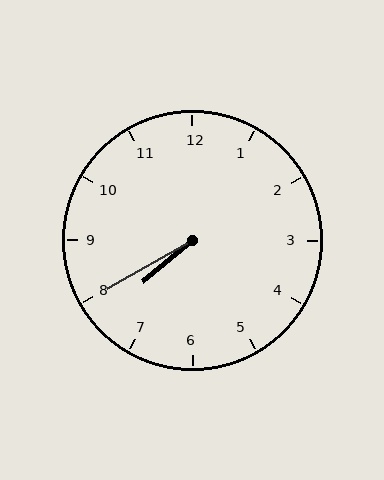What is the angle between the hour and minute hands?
Approximately 10 degrees.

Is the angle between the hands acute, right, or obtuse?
It is acute.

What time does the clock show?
7:40.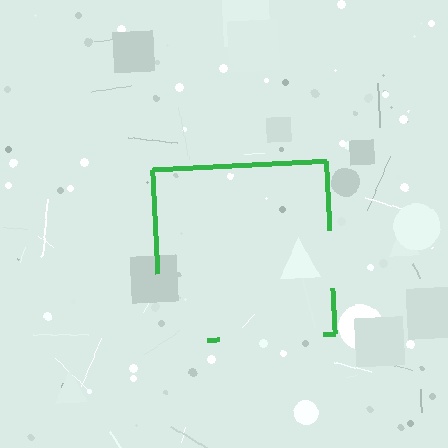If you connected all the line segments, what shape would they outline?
They would outline a square.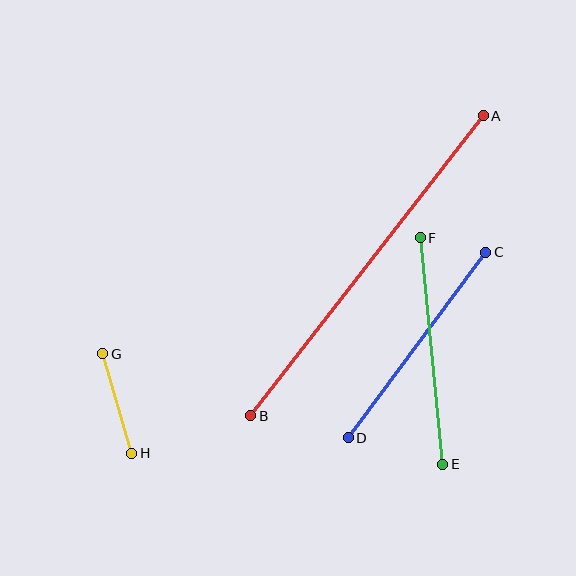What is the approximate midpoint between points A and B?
The midpoint is at approximately (367, 266) pixels.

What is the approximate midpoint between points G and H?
The midpoint is at approximately (117, 403) pixels.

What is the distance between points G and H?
The distance is approximately 104 pixels.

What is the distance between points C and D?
The distance is approximately 231 pixels.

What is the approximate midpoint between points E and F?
The midpoint is at approximately (431, 351) pixels.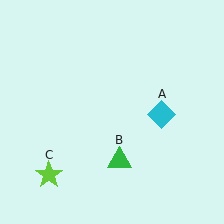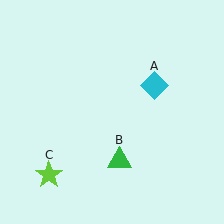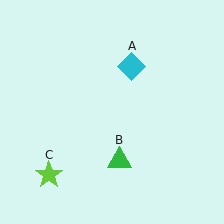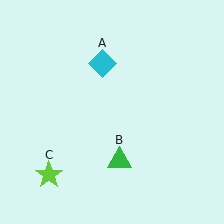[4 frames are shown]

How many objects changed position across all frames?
1 object changed position: cyan diamond (object A).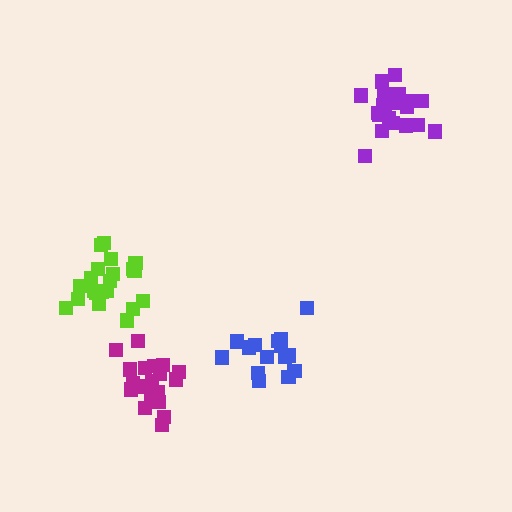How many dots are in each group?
Group 1: 15 dots, Group 2: 20 dots, Group 3: 21 dots, Group 4: 21 dots (77 total).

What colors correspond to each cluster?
The clusters are colored: blue, magenta, lime, purple.